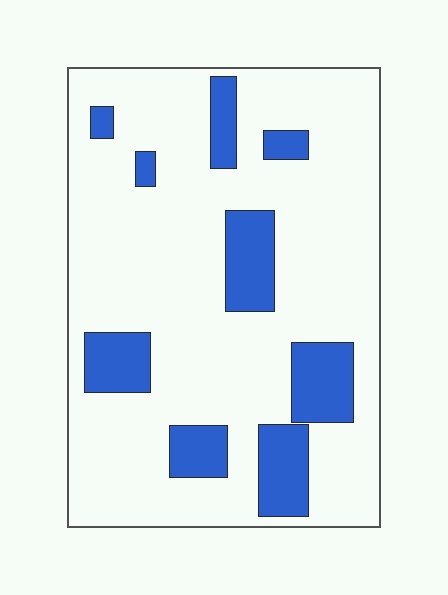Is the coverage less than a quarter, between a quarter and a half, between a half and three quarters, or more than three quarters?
Less than a quarter.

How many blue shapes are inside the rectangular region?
9.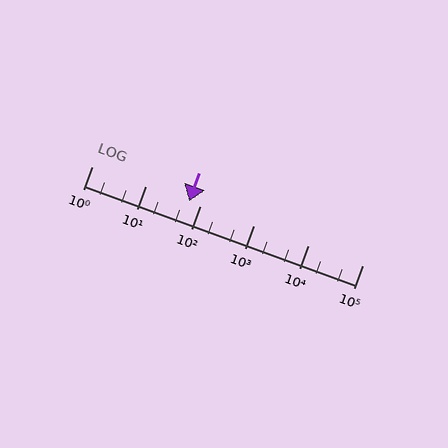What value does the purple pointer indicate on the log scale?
The pointer indicates approximately 63.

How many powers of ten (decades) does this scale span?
The scale spans 5 decades, from 1 to 100000.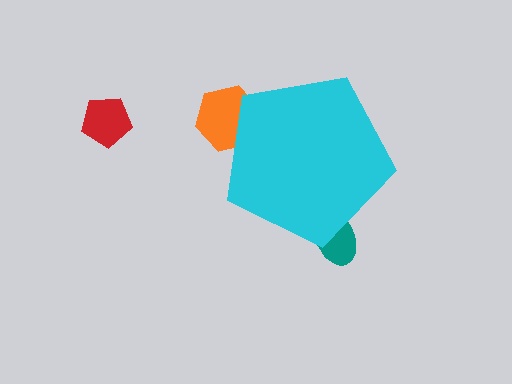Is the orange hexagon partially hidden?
Yes, the orange hexagon is partially hidden behind the cyan pentagon.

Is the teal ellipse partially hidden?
Yes, the teal ellipse is partially hidden behind the cyan pentagon.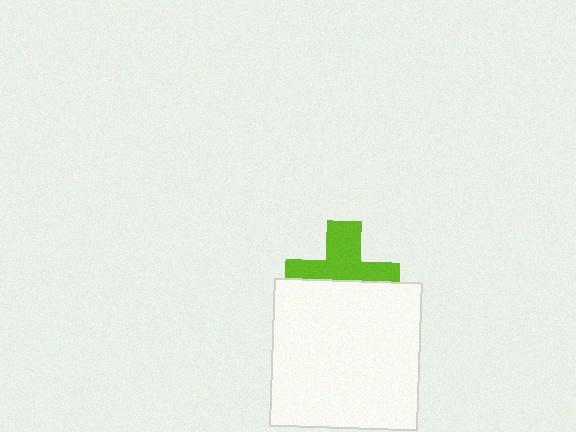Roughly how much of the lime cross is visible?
About half of it is visible (roughly 52%).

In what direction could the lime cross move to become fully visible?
The lime cross could move up. That would shift it out from behind the white square entirely.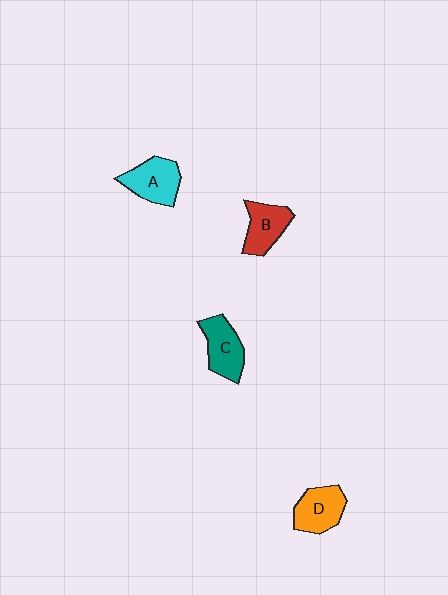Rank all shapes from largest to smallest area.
From largest to smallest: A (cyan), C (teal), D (orange), B (red).